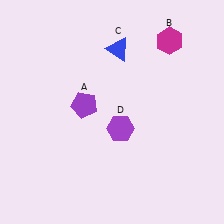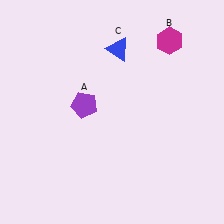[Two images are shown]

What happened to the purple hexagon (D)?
The purple hexagon (D) was removed in Image 2. It was in the bottom-right area of Image 1.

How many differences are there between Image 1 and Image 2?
There is 1 difference between the two images.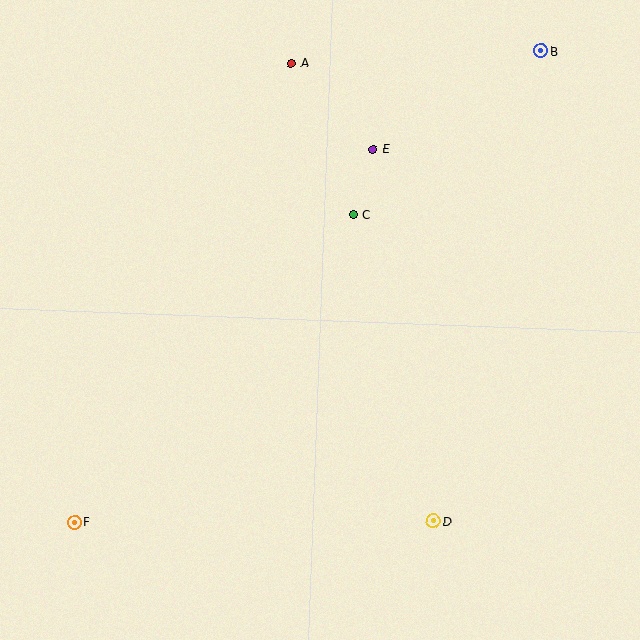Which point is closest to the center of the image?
Point C at (353, 215) is closest to the center.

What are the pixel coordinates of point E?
Point E is at (373, 149).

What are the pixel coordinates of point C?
Point C is at (353, 215).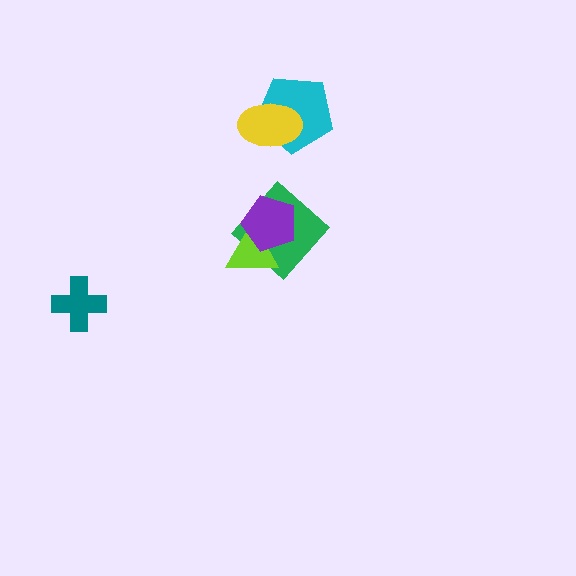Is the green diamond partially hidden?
Yes, it is partially covered by another shape.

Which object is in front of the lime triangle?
The purple pentagon is in front of the lime triangle.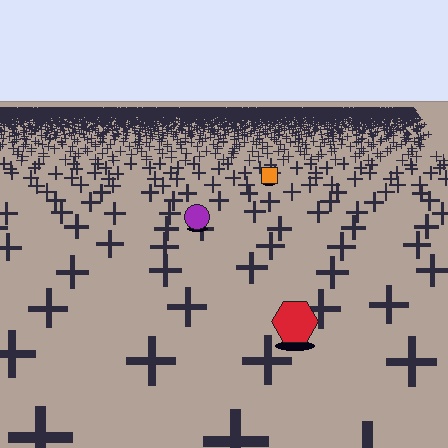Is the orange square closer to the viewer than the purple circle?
No. The purple circle is closer — you can tell from the texture gradient: the ground texture is coarser near it.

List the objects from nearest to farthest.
From nearest to farthest: the red hexagon, the purple circle, the orange square.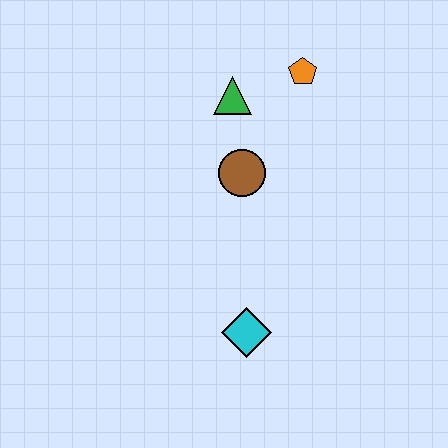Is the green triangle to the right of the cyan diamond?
No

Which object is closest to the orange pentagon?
The green triangle is closest to the orange pentagon.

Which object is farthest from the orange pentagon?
The cyan diamond is farthest from the orange pentagon.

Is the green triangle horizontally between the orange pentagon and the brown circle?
No